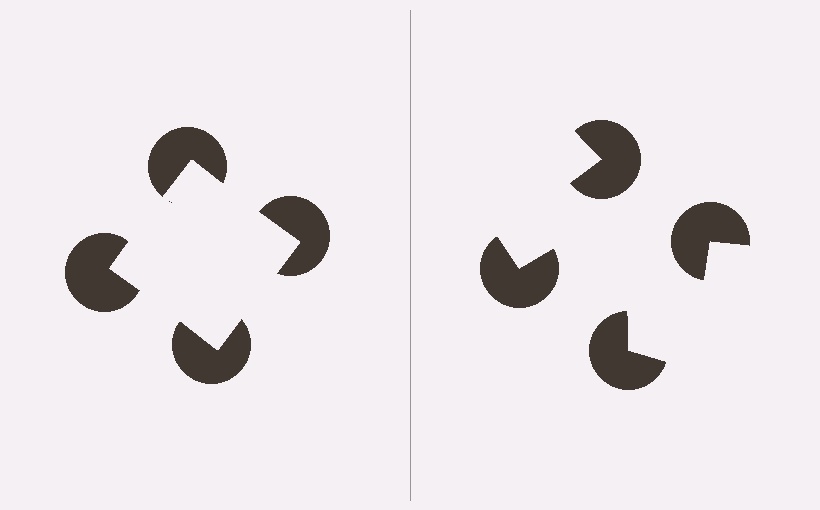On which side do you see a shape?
An illusory square appears on the left side. On the right side the wedge cuts are rotated, so no coherent shape forms.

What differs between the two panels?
The pac-man discs are positioned identically on both sides; only the wedge orientations differ. On the left they align to a square; on the right they are misaligned.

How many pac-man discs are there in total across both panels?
8 — 4 on each side.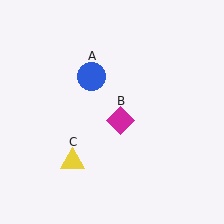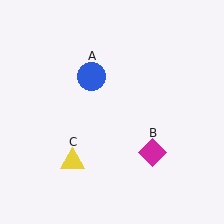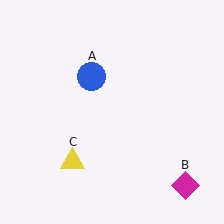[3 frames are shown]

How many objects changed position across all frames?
1 object changed position: magenta diamond (object B).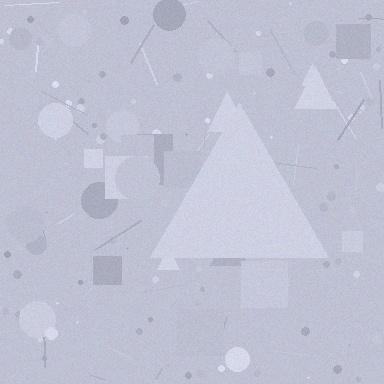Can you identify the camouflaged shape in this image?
The camouflaged shape is a triangle.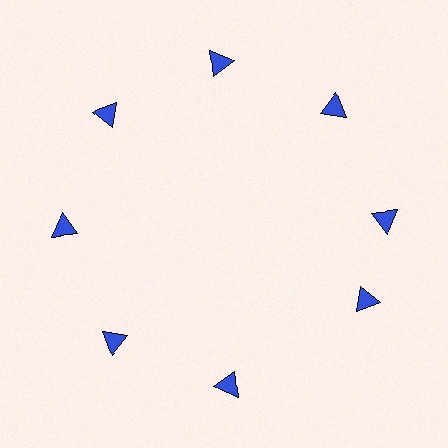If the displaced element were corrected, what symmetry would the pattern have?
It would have 8-fold rotational symmetry — the pattern would map onto itself every 45 degrees.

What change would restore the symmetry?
The symmetry would be restored by rotating it back into even spacing with its neighbors so that all 8 triangles sit at equal angles and equal distance from the center.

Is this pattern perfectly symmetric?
No. The 8 blue triangles are arranged in a ring, but one element near the 4 o'clock position is rotated out of alignment along the ring, breaking the 8-fold rotational symmetry.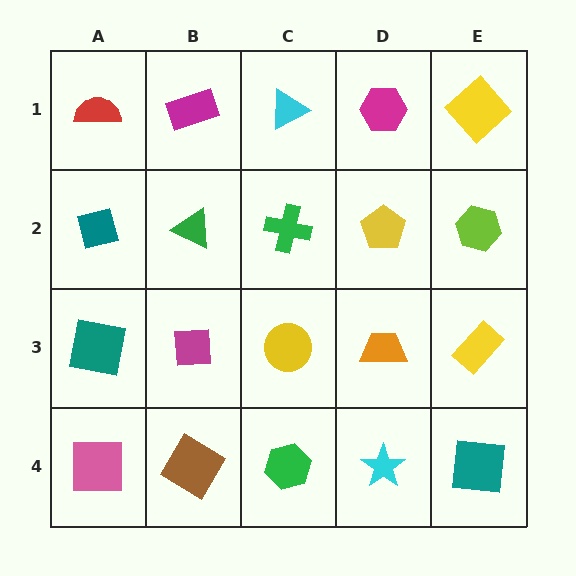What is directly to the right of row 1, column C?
A magenta hexagon.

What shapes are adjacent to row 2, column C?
A cyan triangle (row 1, column C), a yellow circle (row 3, column C), a green triangle (row 2, column B), a yellow pentagon (row 2, column D).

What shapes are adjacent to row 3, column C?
A green cross (row 2, column C), a green hexagon (row 4, column C), a magenta square (row 3, column B), an orange trapezoid (row 3, column D).